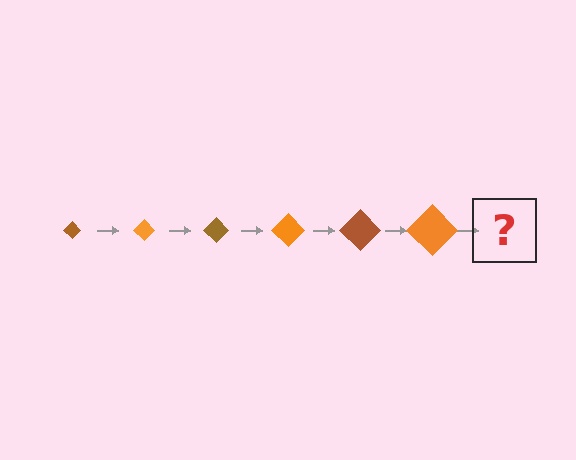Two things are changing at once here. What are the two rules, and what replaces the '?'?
The two rules are that the diamond grows larger each step and the color cycles through brown and orange. The '?' should be a brown diamond, larger than the previous one.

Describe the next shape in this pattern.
It should be a brown diamond, larger than the previous one.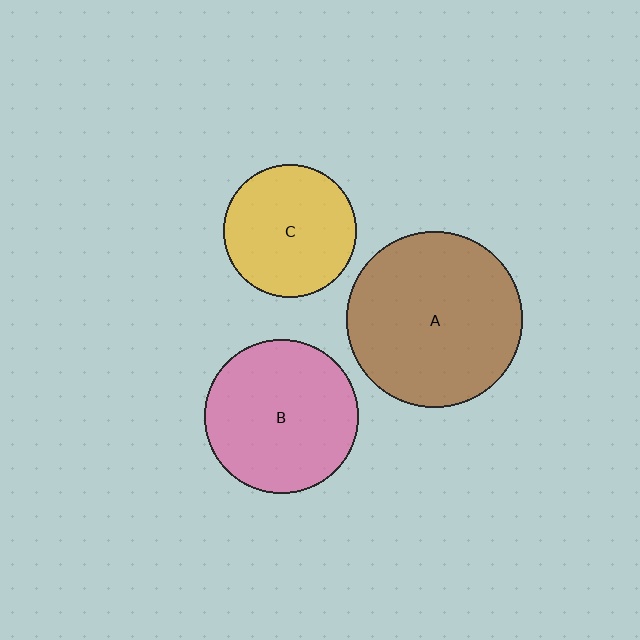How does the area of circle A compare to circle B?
Approximately 1.3 times.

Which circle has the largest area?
Circle A (brown).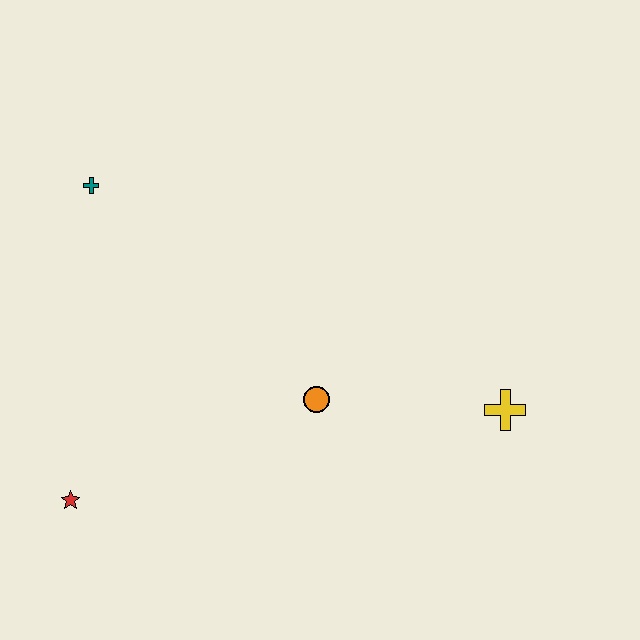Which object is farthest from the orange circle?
The teal cross is farthest from the orange circle.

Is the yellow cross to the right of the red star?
Yes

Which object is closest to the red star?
The orange circle is closest to the red star.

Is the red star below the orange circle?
Yes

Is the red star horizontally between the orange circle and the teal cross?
No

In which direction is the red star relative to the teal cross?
The red star is below the teal cross.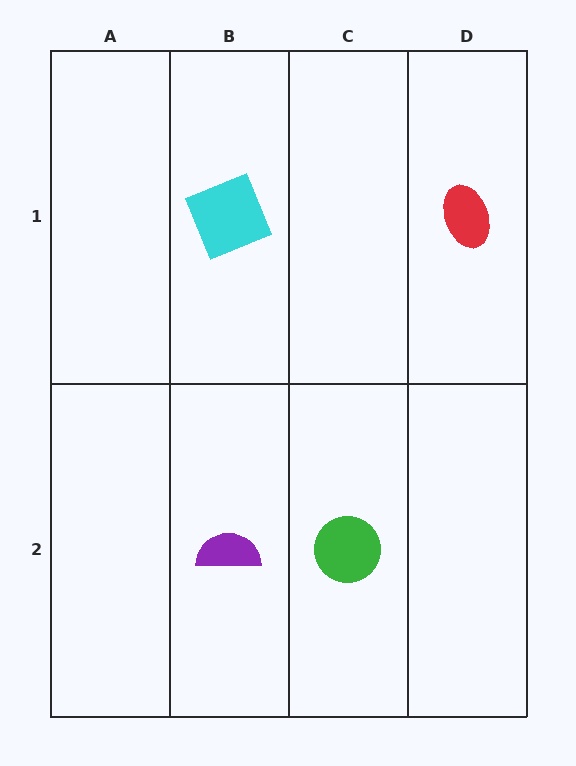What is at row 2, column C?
A green circle.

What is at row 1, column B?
A cyan square.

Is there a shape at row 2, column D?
No, that cell is empty.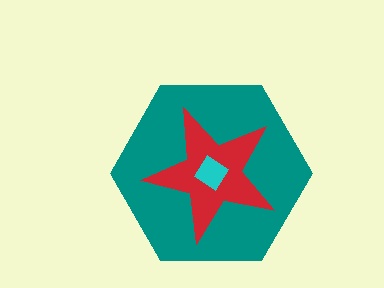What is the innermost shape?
The cyan diamond.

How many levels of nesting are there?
3.